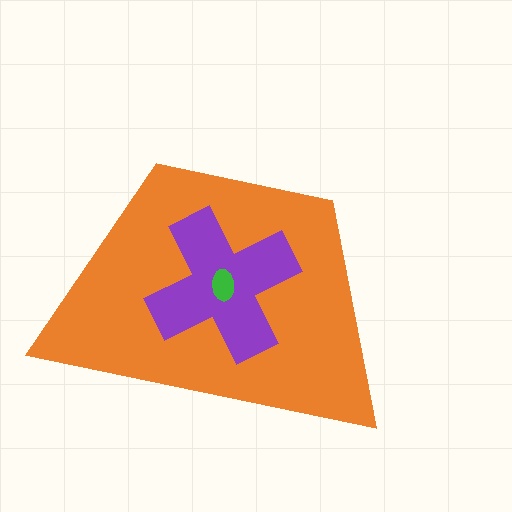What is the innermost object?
The green ellipse.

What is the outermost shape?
The orange trapezoid.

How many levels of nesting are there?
3.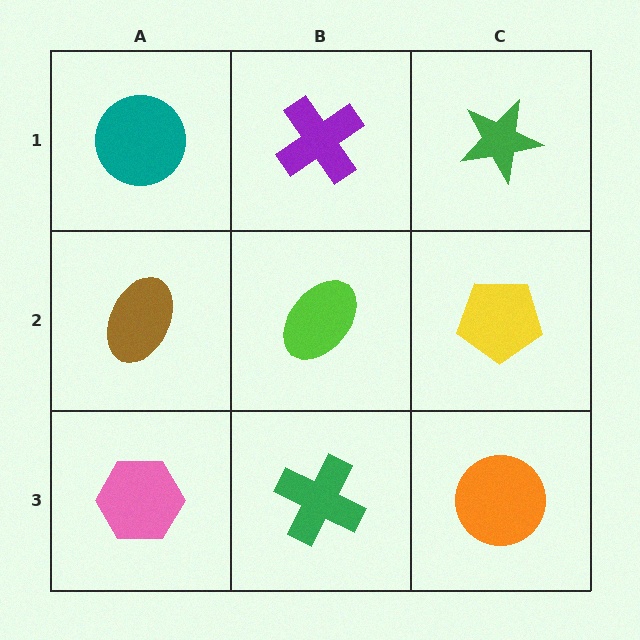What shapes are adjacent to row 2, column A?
A teal circle (row 1, column A), a pink hexagon (row 3, column A), a lime ellipse (row 2, column B).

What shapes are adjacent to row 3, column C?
A yellow pentagon (row 2, column C), a green cross (row 3, column B).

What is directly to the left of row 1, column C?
A purple cross.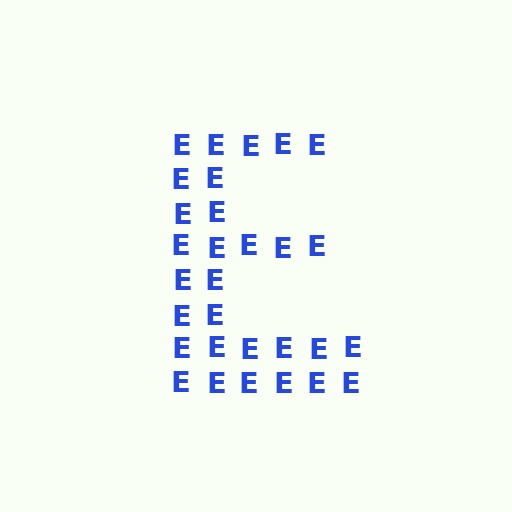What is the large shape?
The large shape is the letter E.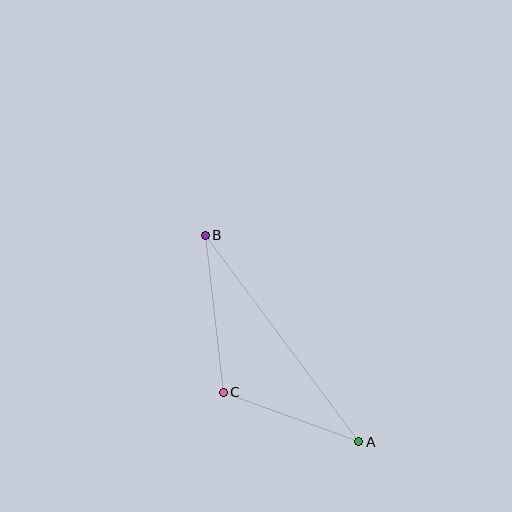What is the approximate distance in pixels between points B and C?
The distance between B and C is approximately 158 pixels.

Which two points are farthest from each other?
Points A and B are farthest from each other.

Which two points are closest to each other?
Points A and C are closest to each other.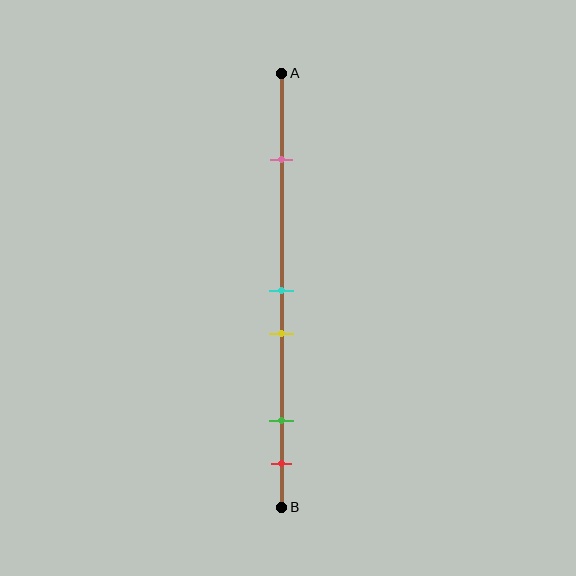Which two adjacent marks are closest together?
The cyan and yellow marks are the closest adjacent pair.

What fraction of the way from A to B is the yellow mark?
The yellow mark is approximately 60% (0.6) of the way from A to B.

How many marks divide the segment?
There are 5 marks dividing the segment.